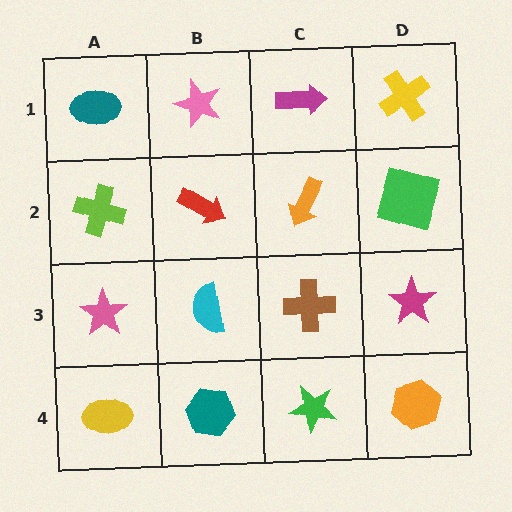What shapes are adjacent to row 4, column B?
A cyan semicircle (row 3, column B), a yellow ellipse (row 4, column A), a green star (row 4, column C).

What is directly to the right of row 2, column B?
An orange arrow.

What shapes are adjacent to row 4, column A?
A pink star (row 3, column A), a teal hexagon (row 4, column B).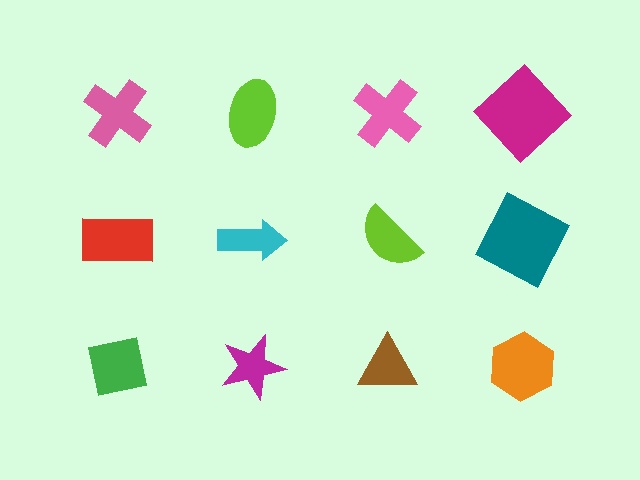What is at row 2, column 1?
A red rectangle.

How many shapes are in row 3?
4 shapes.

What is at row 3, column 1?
A green square.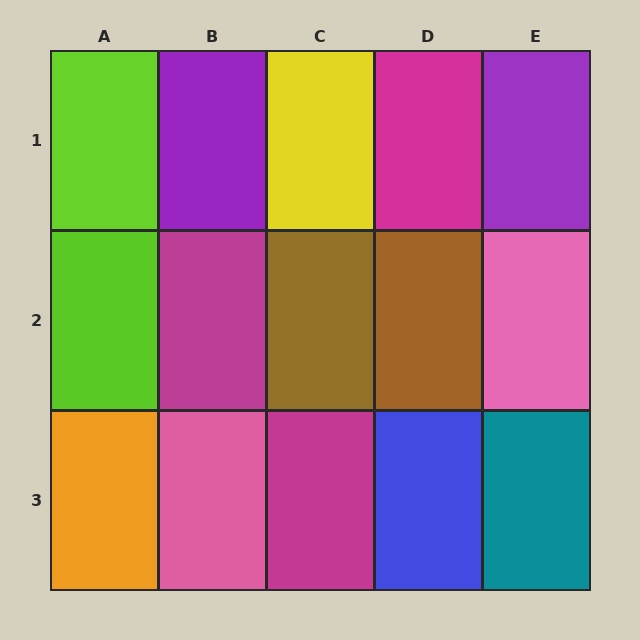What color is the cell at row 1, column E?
Purple.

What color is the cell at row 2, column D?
Brown.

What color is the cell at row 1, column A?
Lime.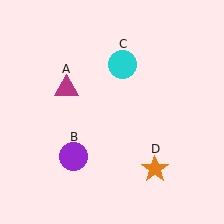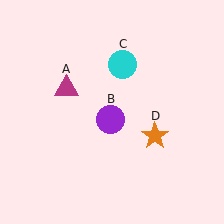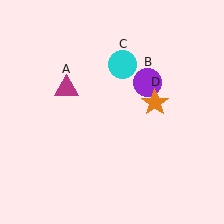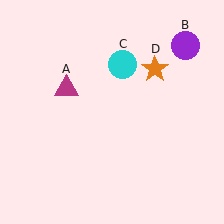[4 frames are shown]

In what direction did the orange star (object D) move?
The orange star (object D) moved up.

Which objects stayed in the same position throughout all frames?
Magenta triangle (object A) and cyan circle (object C) remained stationary.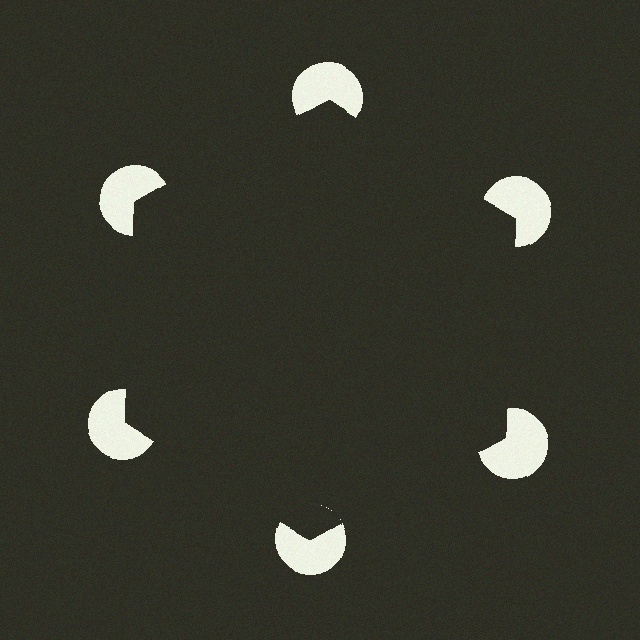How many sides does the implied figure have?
6 sides.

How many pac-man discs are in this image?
There are 6 — one at each vertex of the illusory hexagon.